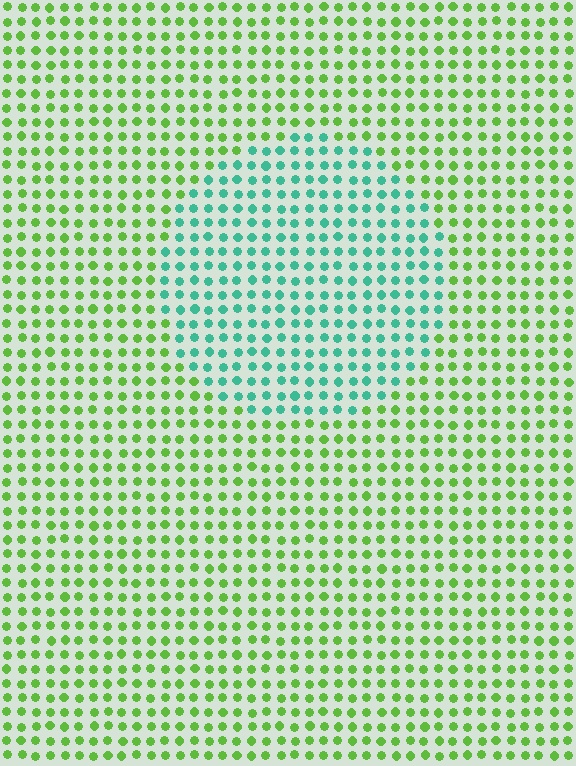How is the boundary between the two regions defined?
The boundary is defined purely by a slight shift in hue (about 58 degrees). Spacing, size, and orientation are identical on both sides.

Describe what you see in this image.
The image is filled with small lime elements in a uniform arrangement. A circle-shaped region is visible where the elements are tinted to a slightly different hue, forming a subtle color boundary.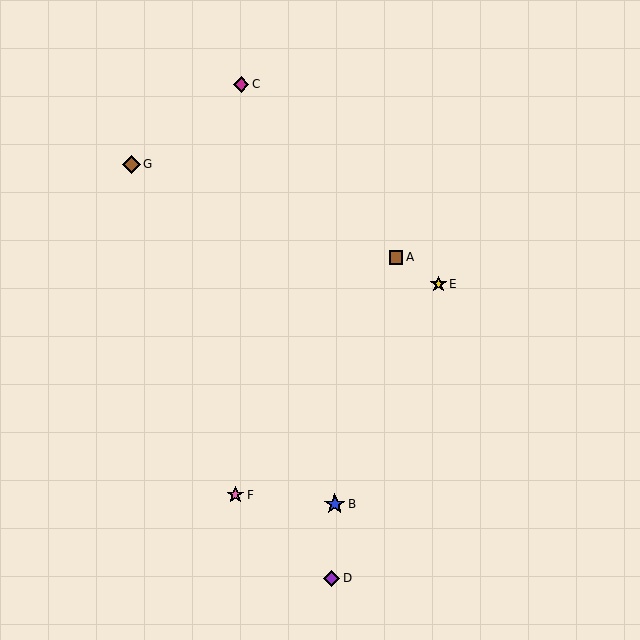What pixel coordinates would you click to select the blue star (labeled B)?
Click at (335, 504) to select the blue star B.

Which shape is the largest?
The blue star (labeled B) is the largest.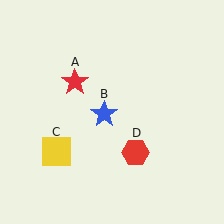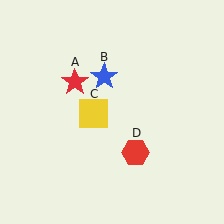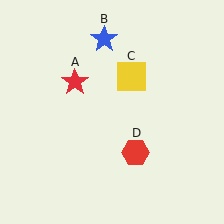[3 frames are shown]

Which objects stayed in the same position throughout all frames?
Red star (object A) and red hexagon (object D) remained stationary.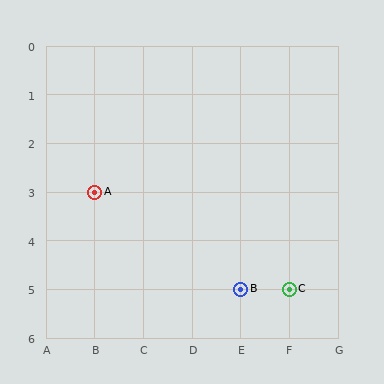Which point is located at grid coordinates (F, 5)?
Point C is at (F, 5).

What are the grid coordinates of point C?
Point C is at grid coordinates (F, 5).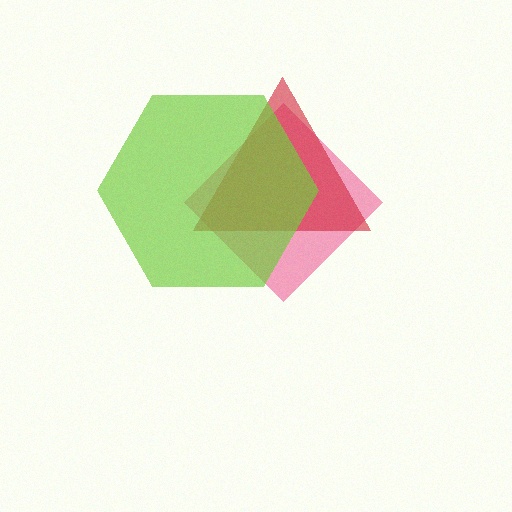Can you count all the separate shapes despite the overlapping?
Yes, there are 3 separate shapes.